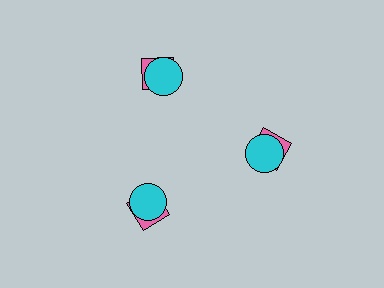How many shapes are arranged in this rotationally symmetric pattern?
There are 6 shapes, arranged in 3 groups of 2.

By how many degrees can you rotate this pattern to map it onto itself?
The pattern maps onto itself every 120 degrees of rotation.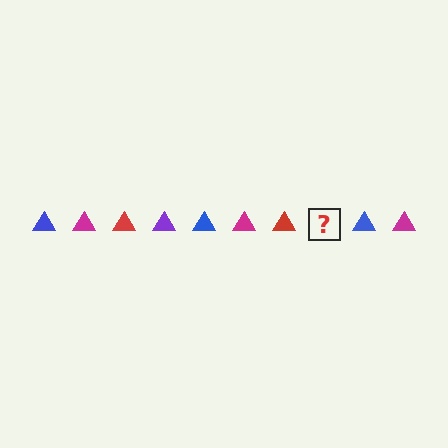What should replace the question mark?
The question mark should be replaced with a purple triangle.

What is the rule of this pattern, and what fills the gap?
The rule is that the pattern cycles through blue, magenta, red, purple triangles. The gap should be filled with a purple triangle.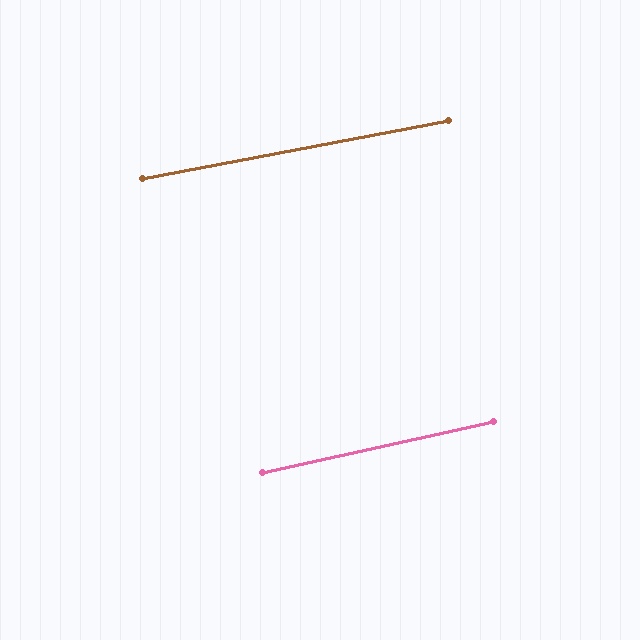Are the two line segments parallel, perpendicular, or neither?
Parallel — their directions differ by only 1.9°.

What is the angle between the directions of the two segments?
Approximately 2 degrees.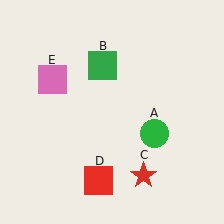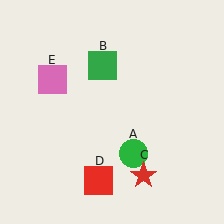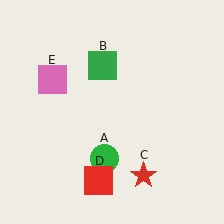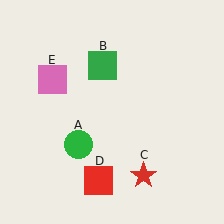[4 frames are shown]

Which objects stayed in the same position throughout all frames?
Green square (object B) and red star (object C) and red square (object D) and pink square (object E) remained stationary.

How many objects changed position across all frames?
1 object changed position: green circle (object A).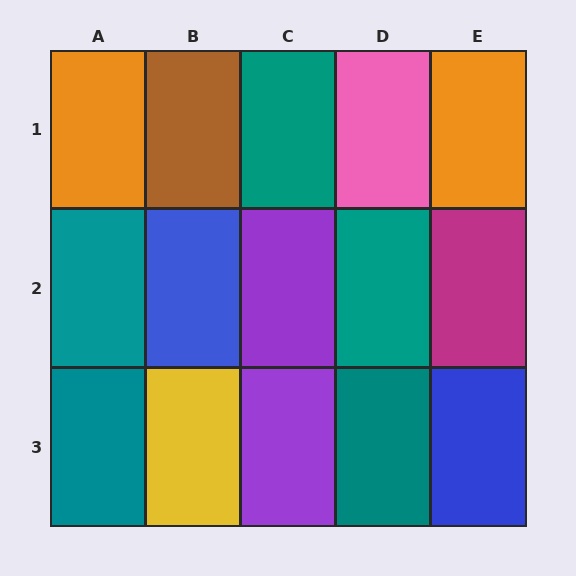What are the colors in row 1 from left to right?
Orange, brown, teal, pink, orange.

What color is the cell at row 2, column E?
Magenta.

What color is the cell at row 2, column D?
Teal.